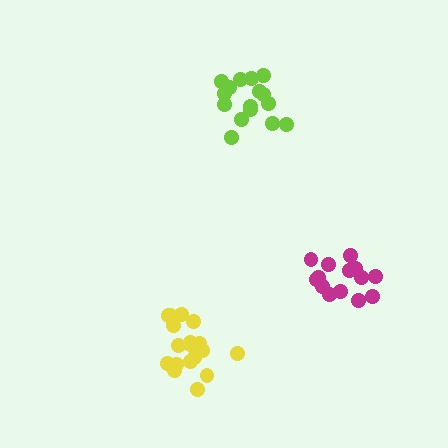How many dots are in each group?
Group 1: 14 dots, Group 2: 18 dots, Group 3: 16 dots (48 total).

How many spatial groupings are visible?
There are 3 spatial groupings.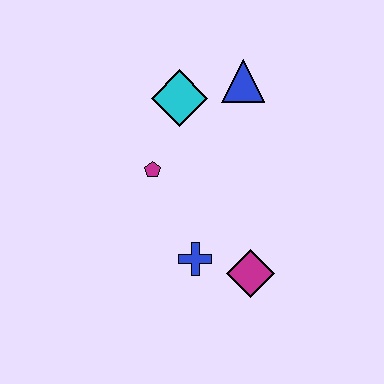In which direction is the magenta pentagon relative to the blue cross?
The magenta pentagon is above the blue cross.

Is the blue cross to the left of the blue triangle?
Yes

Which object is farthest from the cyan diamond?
The magenta diamond is farthest from the cyan diamond.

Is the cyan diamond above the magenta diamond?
Yes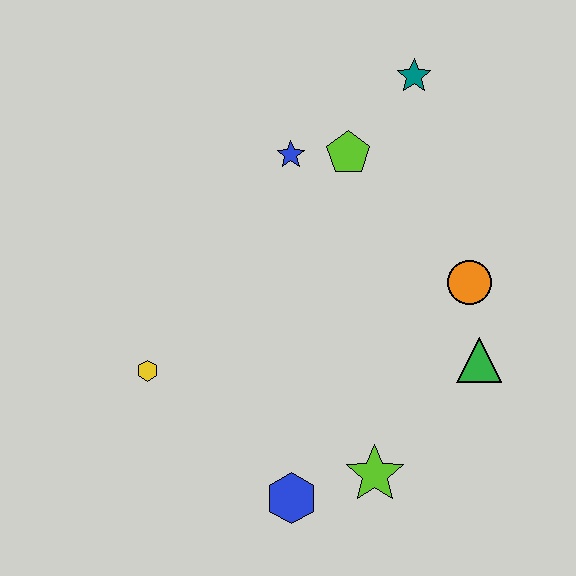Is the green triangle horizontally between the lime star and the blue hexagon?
No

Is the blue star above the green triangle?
Yes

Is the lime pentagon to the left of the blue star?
No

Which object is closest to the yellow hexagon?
The blue hexagon is closest to the yellow hexagon.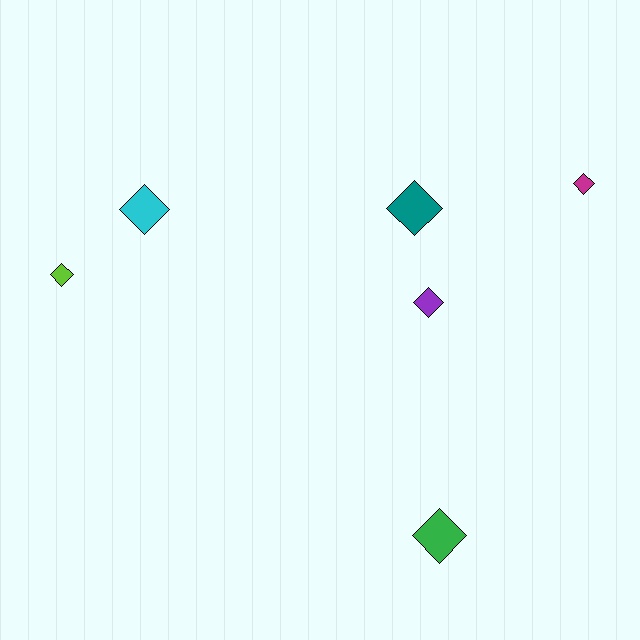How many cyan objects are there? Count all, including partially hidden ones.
There is 1 cyan object.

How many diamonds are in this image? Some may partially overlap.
There are 6 diamonds.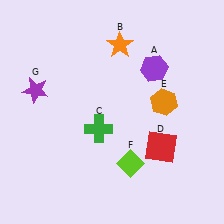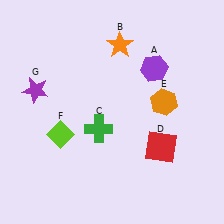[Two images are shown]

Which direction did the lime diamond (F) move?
The lime diamond (F) moved left.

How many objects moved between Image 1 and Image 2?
1 object moved between the two images.